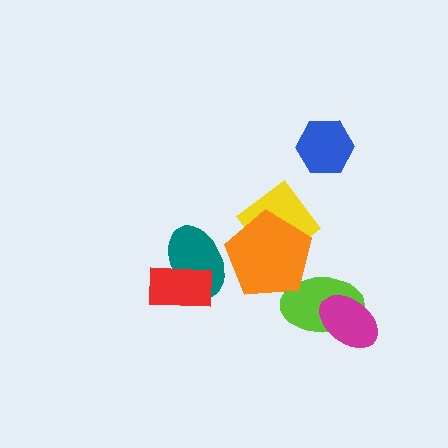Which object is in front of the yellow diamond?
The orange pentagon is in front of the yellow diamond.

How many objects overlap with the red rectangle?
1 object overlaps with the red rectangle.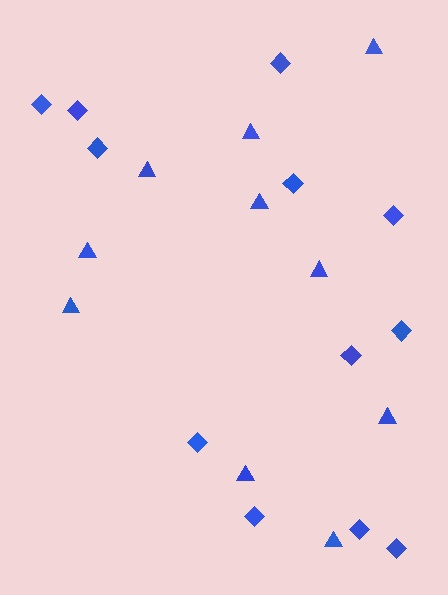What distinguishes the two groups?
There are 2 groups: one group of diamonds (12) and one group of triangles (10).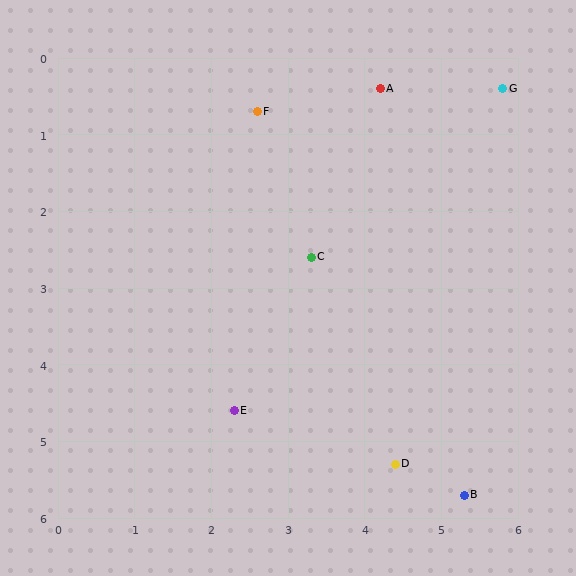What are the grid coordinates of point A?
Point A is at approximately (4.2, 0.4).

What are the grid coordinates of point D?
Point D is at approximately (4.4, 5.3).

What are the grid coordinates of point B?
Point B is at approximately (5.3, 5.7).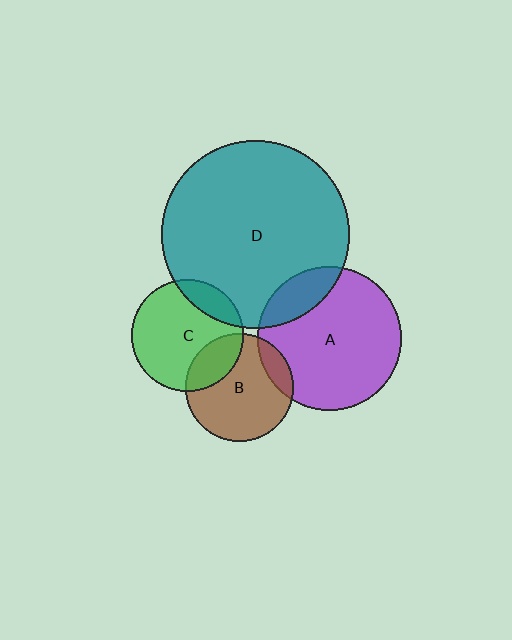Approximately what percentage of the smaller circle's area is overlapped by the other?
Approximately 15%.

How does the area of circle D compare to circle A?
Approximately 1.7 times.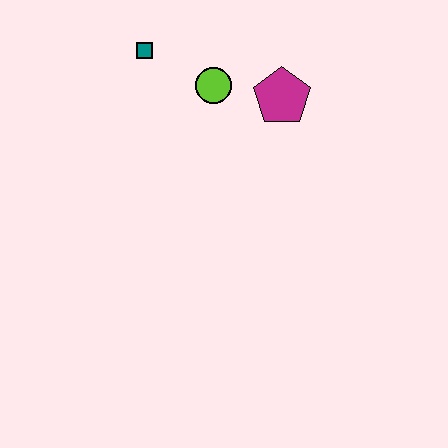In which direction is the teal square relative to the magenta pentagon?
The teal square is to the left of the magenta pentagon.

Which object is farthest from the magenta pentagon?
The teal square is farthest from the magenta pentagon.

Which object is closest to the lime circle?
The magenta pentagon is closest to the lime circle.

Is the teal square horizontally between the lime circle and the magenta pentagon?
No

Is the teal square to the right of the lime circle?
No